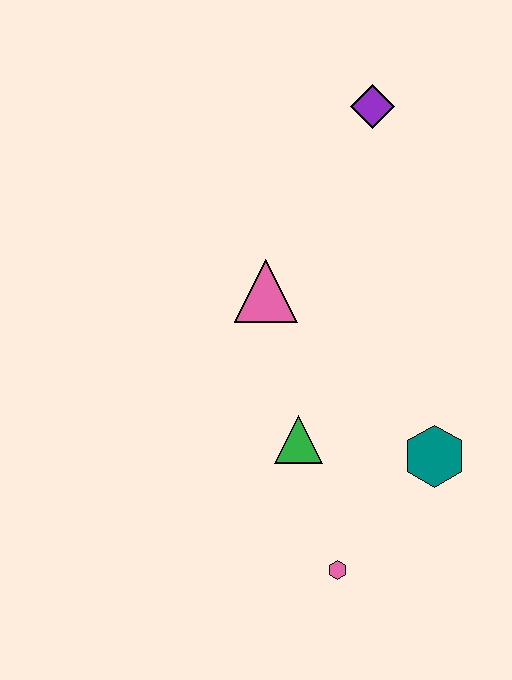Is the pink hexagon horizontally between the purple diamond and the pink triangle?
Yes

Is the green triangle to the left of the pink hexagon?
Yes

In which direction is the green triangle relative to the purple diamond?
The green triangle is below the purple diamond.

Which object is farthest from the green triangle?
The purple diamond is farthest from the green triangle.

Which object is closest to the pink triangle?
The green triangle is closest to the pink triangle.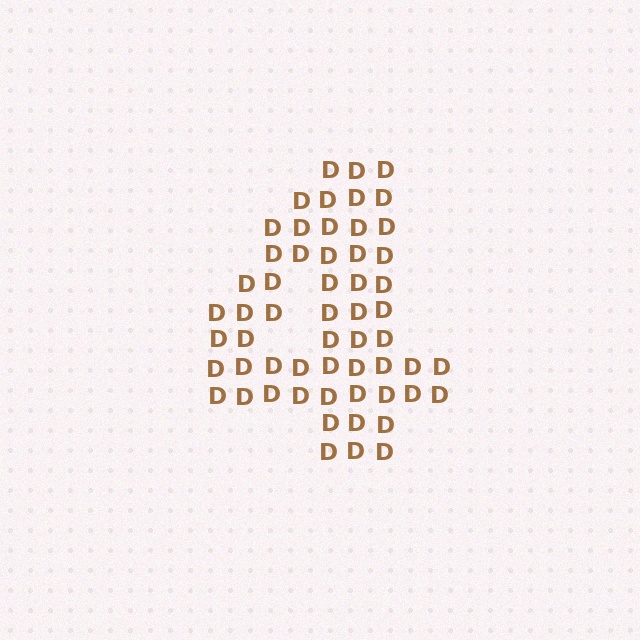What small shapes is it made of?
It is made of small letter D's.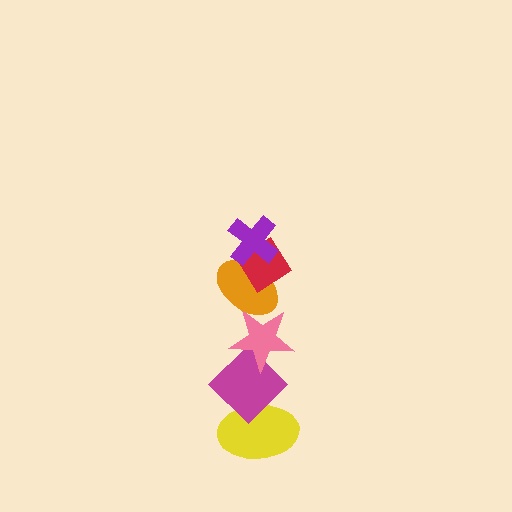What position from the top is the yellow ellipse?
The yellow ellipse is 6th from the top.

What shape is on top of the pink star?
The orange ellipse is on top of the pink star.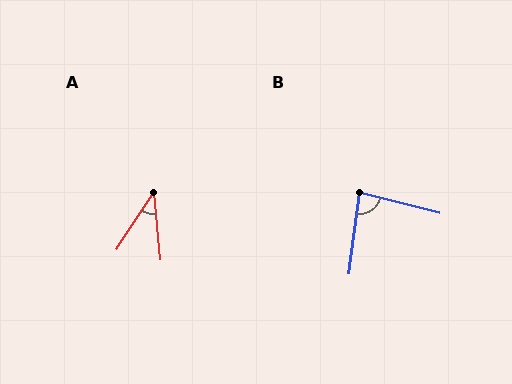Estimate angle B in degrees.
Approximately 83 degrees.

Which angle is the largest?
B, at approximately 83 degrees.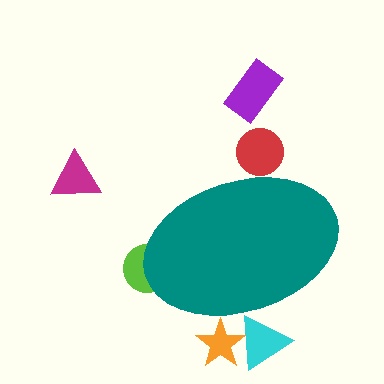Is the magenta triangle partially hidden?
No, the magenta triangle is fully visible.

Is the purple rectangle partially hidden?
No, the purple rectangle is fully visible.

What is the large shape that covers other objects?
A teal ellipse.